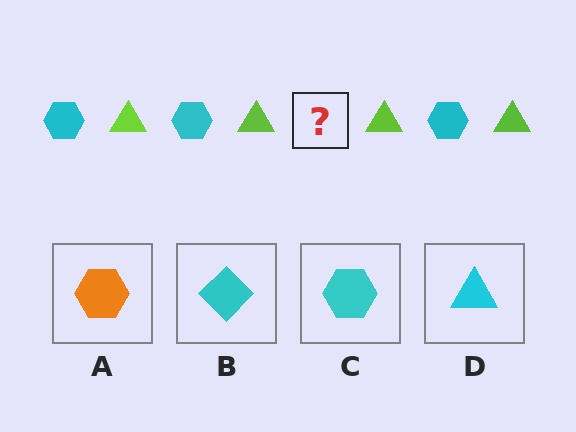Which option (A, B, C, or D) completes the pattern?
C.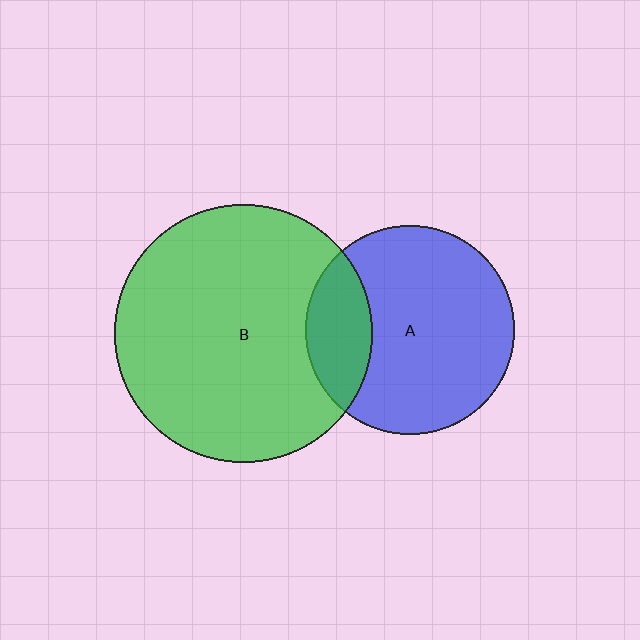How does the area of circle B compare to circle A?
Approximately 1.5 times.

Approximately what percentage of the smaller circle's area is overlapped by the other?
Approximately 20%.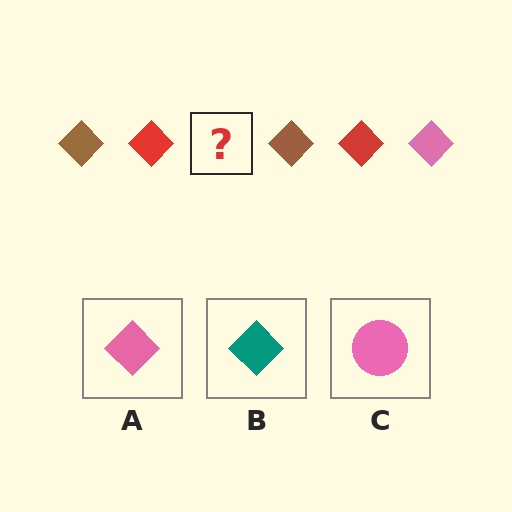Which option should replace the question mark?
Option A.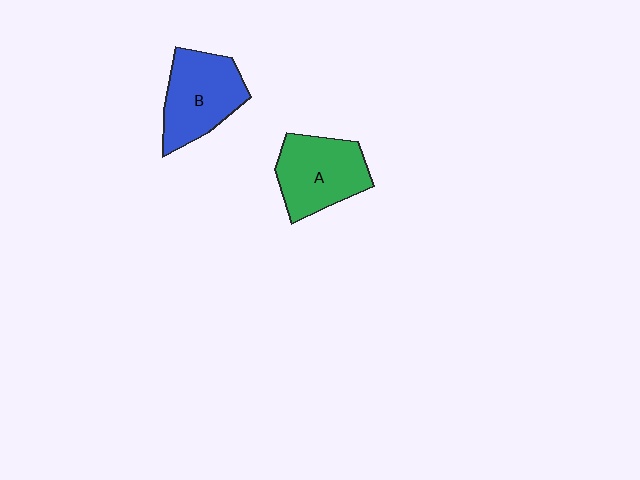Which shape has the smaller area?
Shape A (green).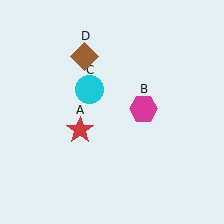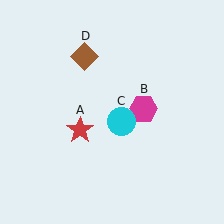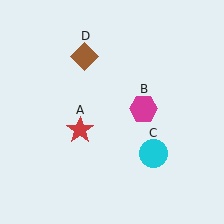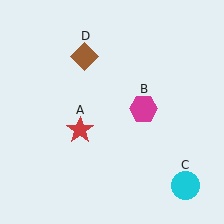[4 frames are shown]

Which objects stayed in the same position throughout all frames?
Red star (object A) and magenta hexagon (object B) and brown diamond (object D) remained stationary.